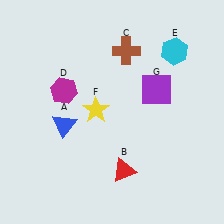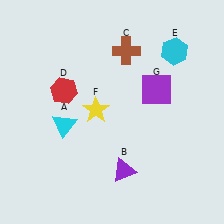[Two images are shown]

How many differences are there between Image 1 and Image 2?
There are 3 differences between the two images.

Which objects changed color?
A changed from blue to cyan. B changed from red to purple. D changed from magenta to red.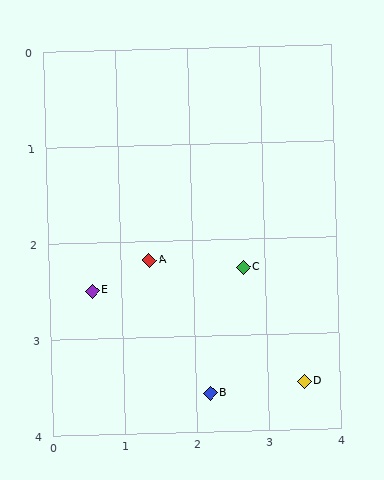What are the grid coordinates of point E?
Point E is at approximately (0.6, 2.5).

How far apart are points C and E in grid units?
Points C and E are about 2.1 grid units apart.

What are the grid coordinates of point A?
Point A is at approximately (1.4, 2.2).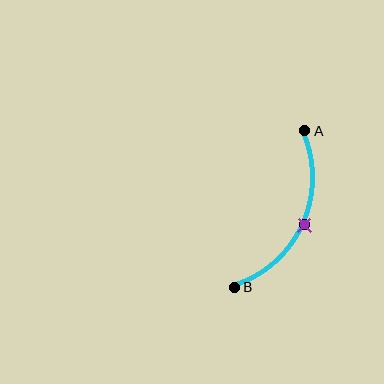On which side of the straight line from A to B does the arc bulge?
The arc bulges to the right of the straight line connecting A and B.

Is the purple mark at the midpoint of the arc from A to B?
Yes. The purple mark lies on the arc at equal arc-length from both A and B — it is the arc midpoint.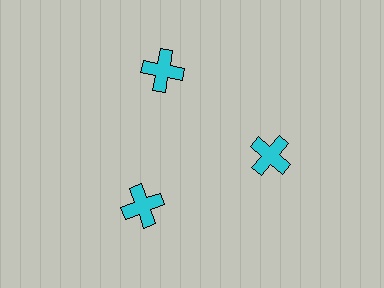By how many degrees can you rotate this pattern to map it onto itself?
The pattern maps onto itself every 120 degrees of rotation.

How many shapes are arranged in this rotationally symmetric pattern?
There are 3 shapes, arranged in 3 groups of 1.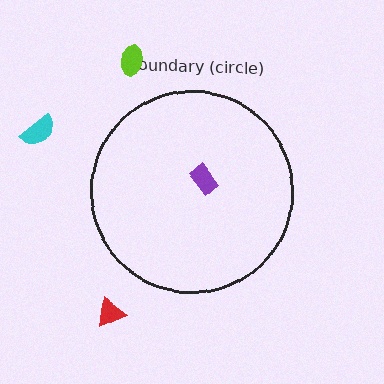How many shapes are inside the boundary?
1 inside, 3 outside.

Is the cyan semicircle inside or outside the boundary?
Outside.